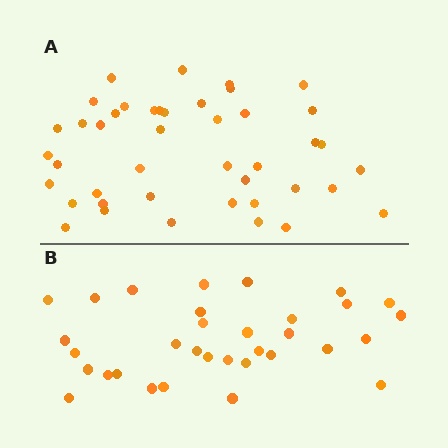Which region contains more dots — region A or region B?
Region A (the top region) has more dots.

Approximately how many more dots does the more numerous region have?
Region A has roughly 10 or so more dots than region B.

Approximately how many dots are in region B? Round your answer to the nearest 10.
About 30 dots. (The exact count is 33, which rounds to 30.)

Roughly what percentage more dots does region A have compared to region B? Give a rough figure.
About 30% more.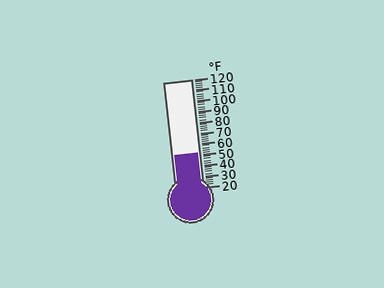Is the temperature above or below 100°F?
The temperature is below 100°F.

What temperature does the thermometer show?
The thermometer shows approximately 52°F.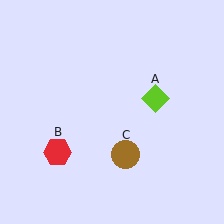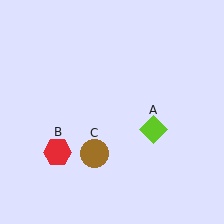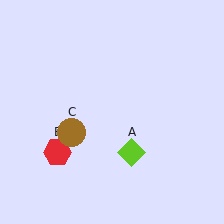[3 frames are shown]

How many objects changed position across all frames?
2 objects changed position: lime diamond (object A), brown circle (object C).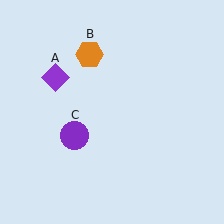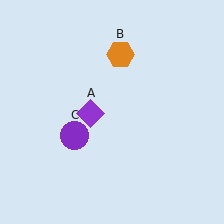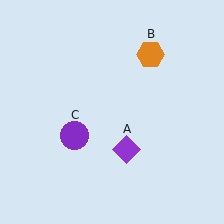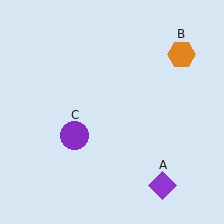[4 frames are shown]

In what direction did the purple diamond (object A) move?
The purple diamond (object A) moved down and to the right.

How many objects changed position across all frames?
2 objects changed position: purple diamond (object A), orange hexagon (object B).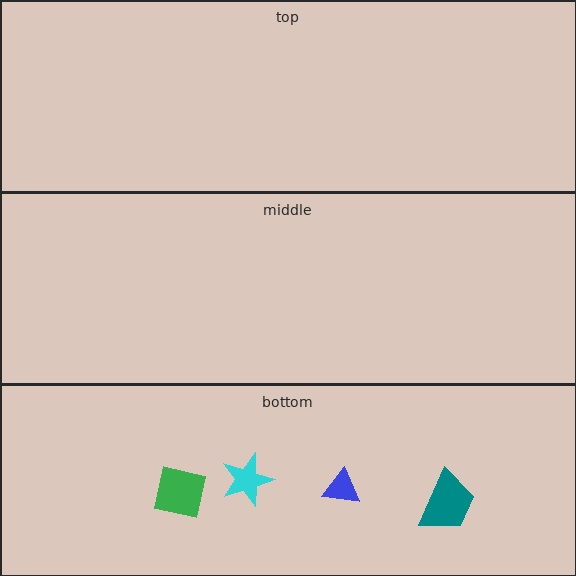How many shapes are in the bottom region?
4.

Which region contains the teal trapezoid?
The bottom region.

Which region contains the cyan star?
The bottom region.